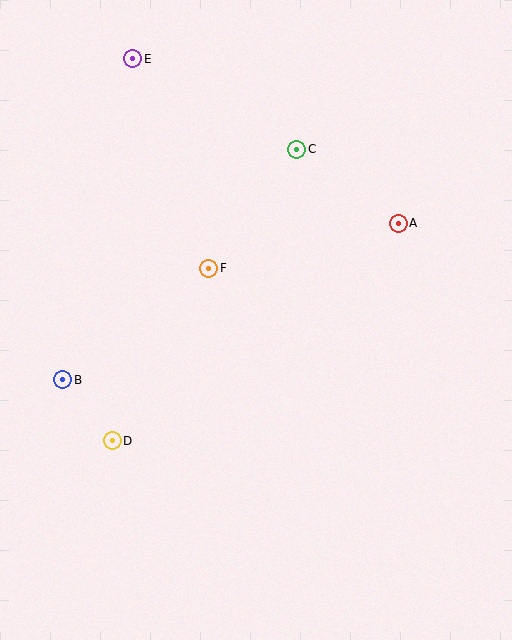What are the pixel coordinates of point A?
Point A is at (398, 223).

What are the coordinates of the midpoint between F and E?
The midpoint between F and E is at (171, 163).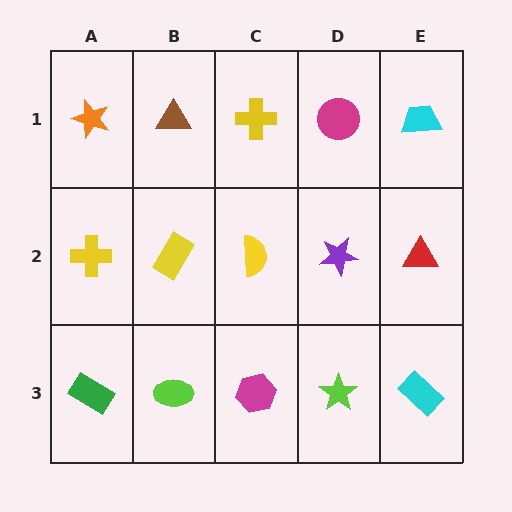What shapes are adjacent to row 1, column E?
A red triangle (row 2, column E), a magenta circle (row 1, column D).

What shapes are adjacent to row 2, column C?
A yellow cross (row 1, column C), a magenta hexagon (row 3, column C), a yellow rectangle (row 2, column B), a purple star (row 2, column D).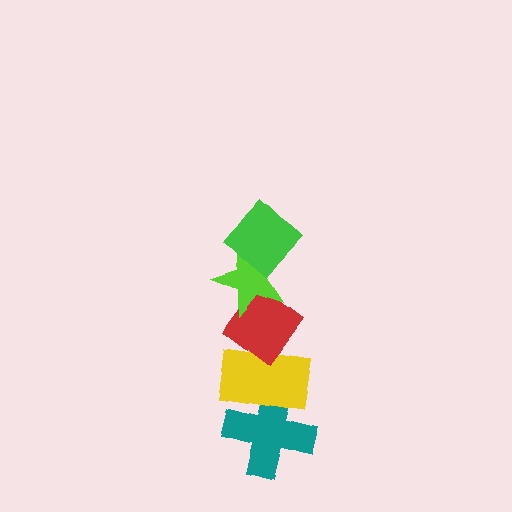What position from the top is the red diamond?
The red diamond is 3rd from the top.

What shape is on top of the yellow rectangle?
The red diamond is on top of the yellow rectangle.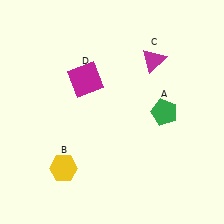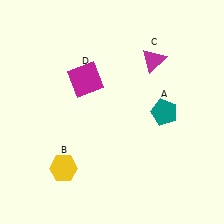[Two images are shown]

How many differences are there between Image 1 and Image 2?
There is 1 difference between the two images.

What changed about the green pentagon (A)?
In Image 1, A is green. In Image 2, it changed to teal.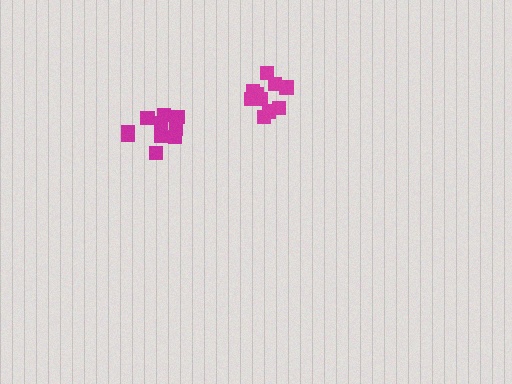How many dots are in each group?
Group 1: 10 dots, Group 2: 10 dots (20 total).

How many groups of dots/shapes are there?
There are 2 groups.